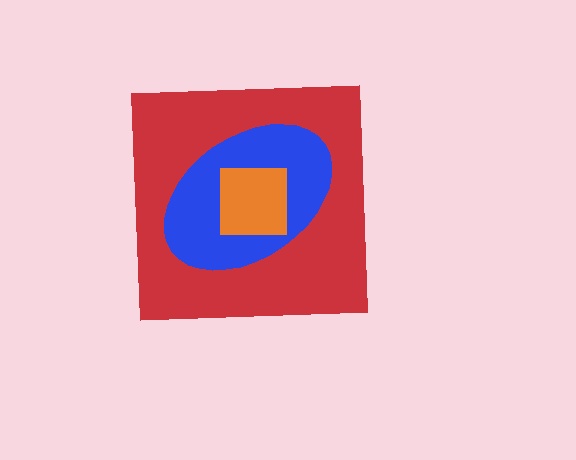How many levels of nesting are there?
3.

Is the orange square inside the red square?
Yes.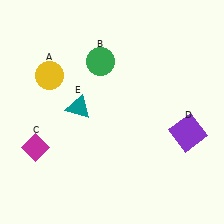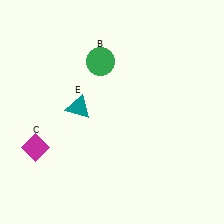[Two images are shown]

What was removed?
The yellow circle (A), the purple square (D) were removed in Image 2.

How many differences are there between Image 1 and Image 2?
There are 2 differences between the two images.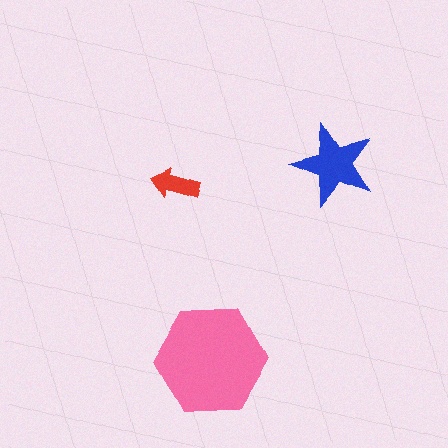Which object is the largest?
The pink hexagon.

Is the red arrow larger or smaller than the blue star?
Smaller.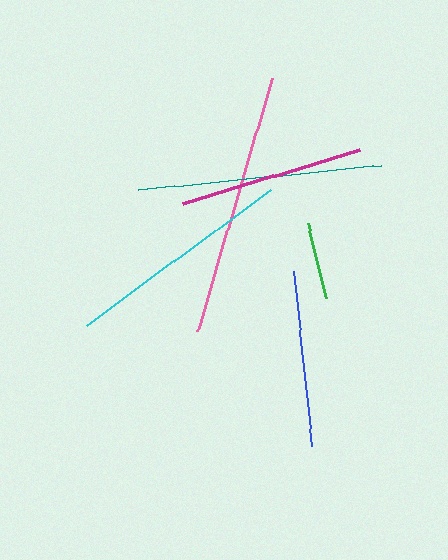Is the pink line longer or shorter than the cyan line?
The pink line is longer than the cyan line.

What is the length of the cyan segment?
The cyan segment is approximately 229 pixels long.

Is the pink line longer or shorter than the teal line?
The pink line is longer than the teal line.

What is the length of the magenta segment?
The magenta segment is approximately 185 pixels long.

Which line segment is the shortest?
The green line is the shortest at approximately 77 pixels.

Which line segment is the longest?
The pink line is the longest at approximately 263 pixels.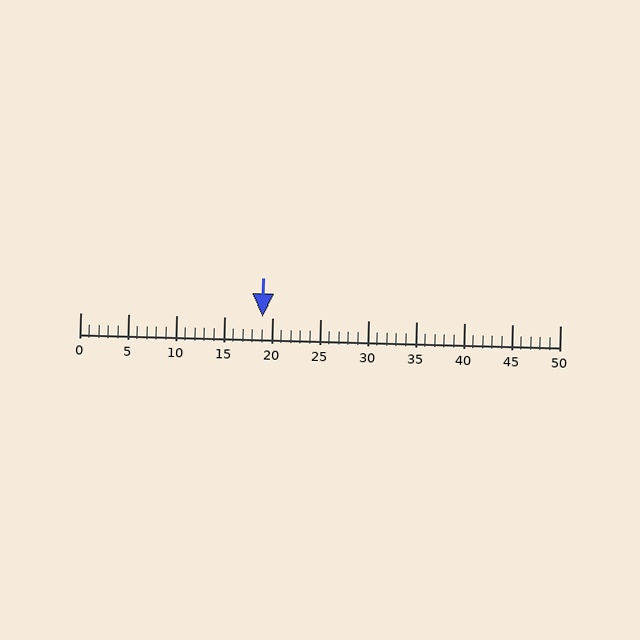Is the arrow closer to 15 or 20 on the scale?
The arrow is closer to 20.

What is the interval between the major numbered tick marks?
The major tick marks are spaced 5 units apart.